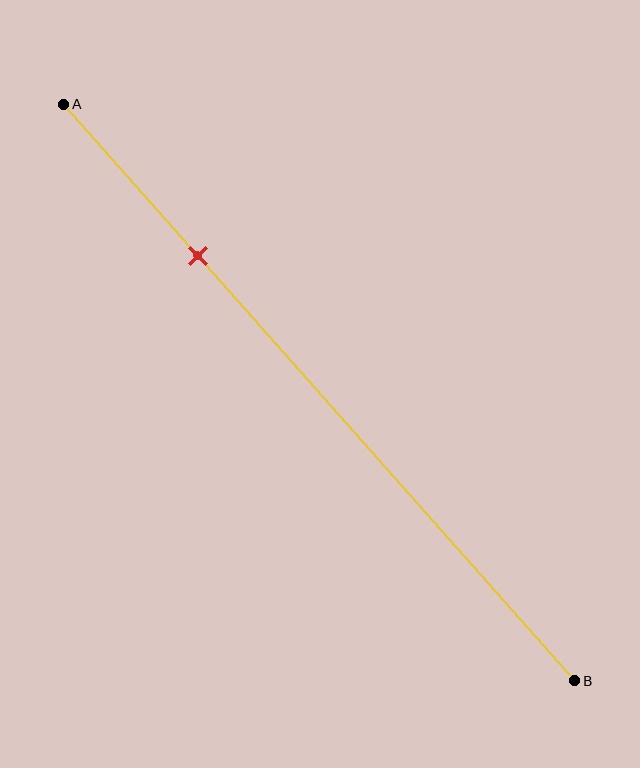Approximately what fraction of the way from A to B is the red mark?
The red mark is approximately 25% of the way from A to B.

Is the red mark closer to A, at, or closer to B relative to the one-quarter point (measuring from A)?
The red mark is approximately at the one-quarter point of segment AB.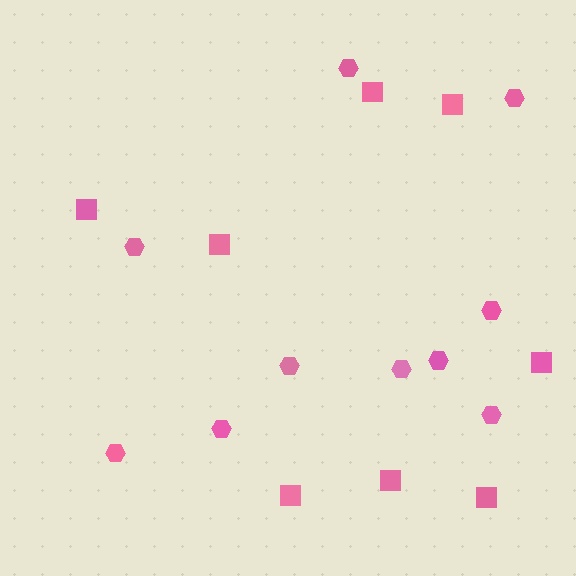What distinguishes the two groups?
There are 2 groups: one group of hexagons (10) and one group of squares (8).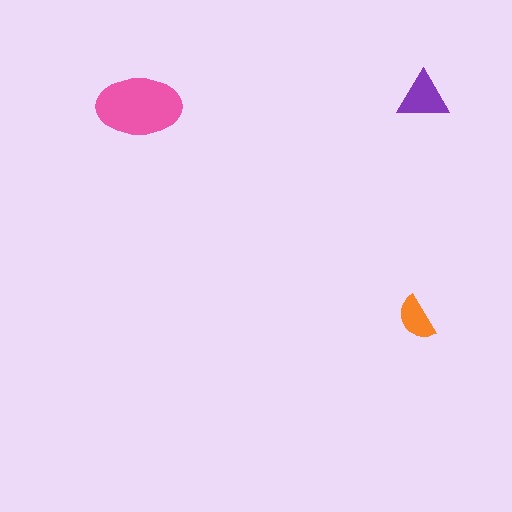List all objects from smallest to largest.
The orange semicircle, the purple triangle, the pink ellipse.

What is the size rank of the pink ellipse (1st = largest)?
1st.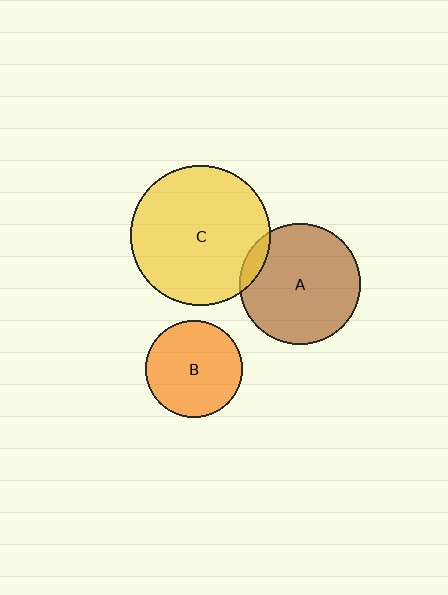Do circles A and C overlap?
Yes.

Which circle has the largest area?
Circle C (yellow).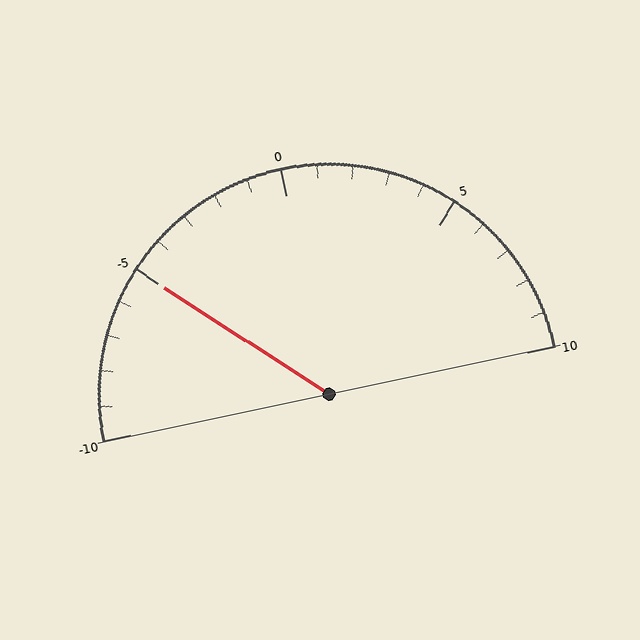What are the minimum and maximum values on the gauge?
The gauge ranges from -10 to 10.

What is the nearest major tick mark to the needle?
The nearest major tick mark is -5.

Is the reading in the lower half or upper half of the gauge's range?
The reading is in the lower half of the range (-10 to 10).